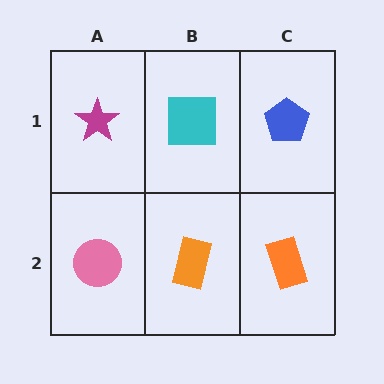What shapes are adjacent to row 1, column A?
A pink circle (row 2, column A), a cyan square (row 1, column B).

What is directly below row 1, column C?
An orange rectangle.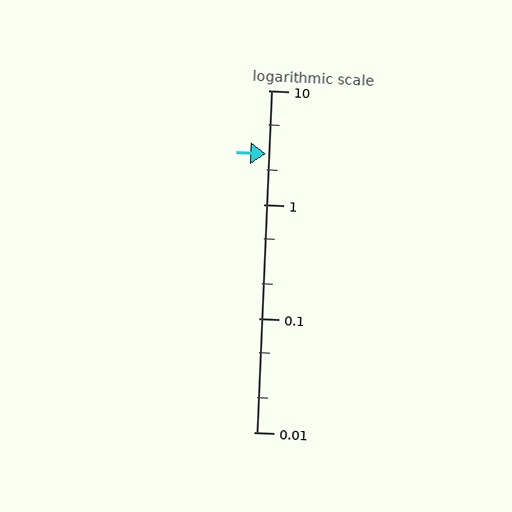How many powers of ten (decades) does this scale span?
The scale spans 3 decades, from 0.01 to 10.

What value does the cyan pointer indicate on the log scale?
The pointer indicates approximately 2.8.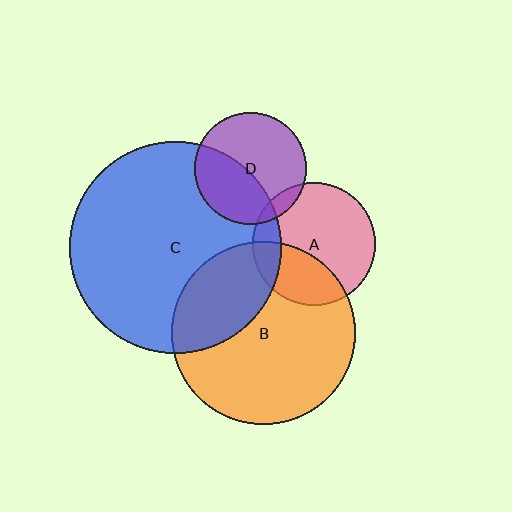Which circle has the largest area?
Circle C (blue).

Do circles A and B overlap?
Yes.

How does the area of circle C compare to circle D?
Approximately 3.6 times.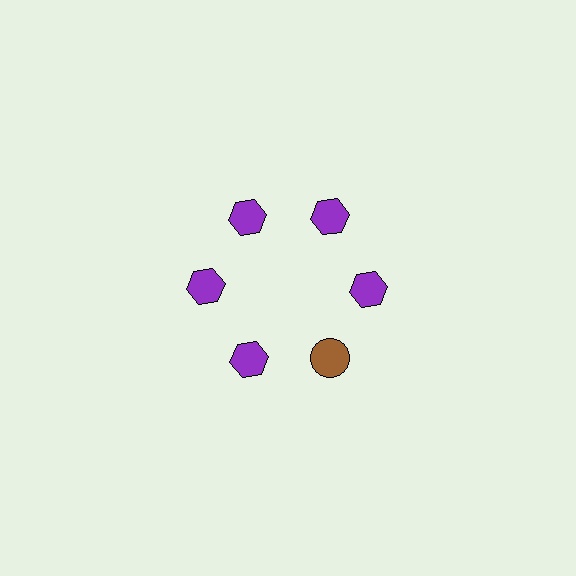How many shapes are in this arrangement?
There are 6 shapes arranged in a ring pattern.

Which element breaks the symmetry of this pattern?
The brown circle at roughly the 5 o'clock position breaks the symmetry. All other shapes are purple hexagons.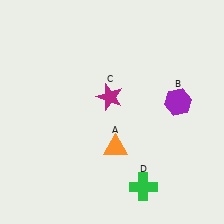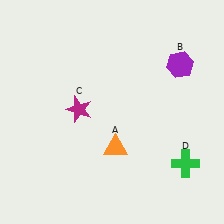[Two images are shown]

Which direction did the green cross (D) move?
The green cross (D) moved right.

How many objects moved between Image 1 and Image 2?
3 objects moved between the two images.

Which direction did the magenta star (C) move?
The magenta star (C) moved left.